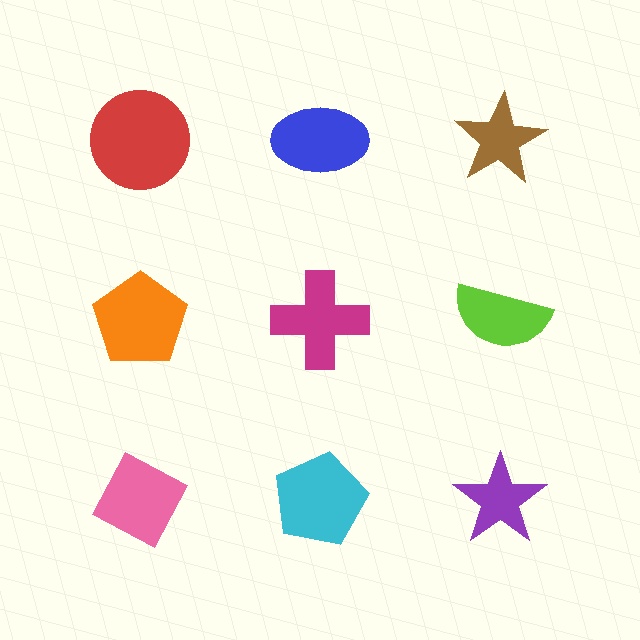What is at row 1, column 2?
A blue ellipse.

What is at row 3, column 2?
A cyan pentagon.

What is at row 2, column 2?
A magenta cross.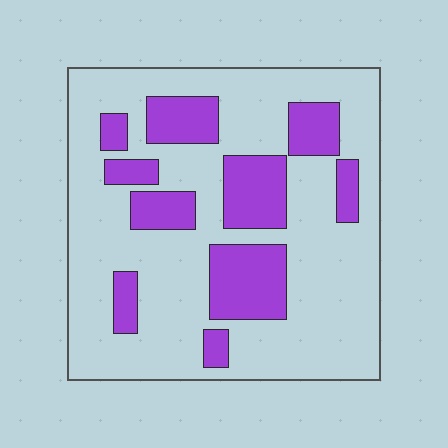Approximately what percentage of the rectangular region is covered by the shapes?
Approximately 25%.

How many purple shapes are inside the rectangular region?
10.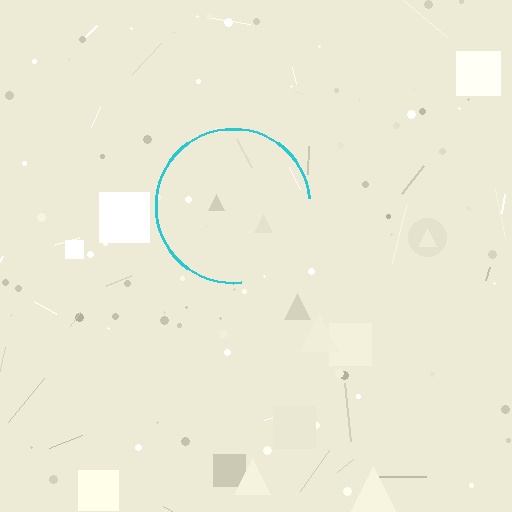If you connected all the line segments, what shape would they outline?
They would outline a circle.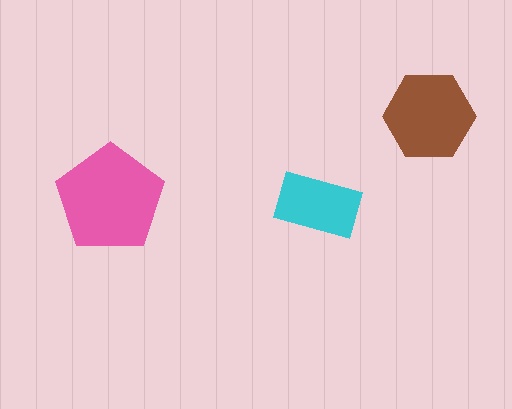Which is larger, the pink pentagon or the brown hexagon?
The pink pentagon.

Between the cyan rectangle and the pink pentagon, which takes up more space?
The pink pentagon.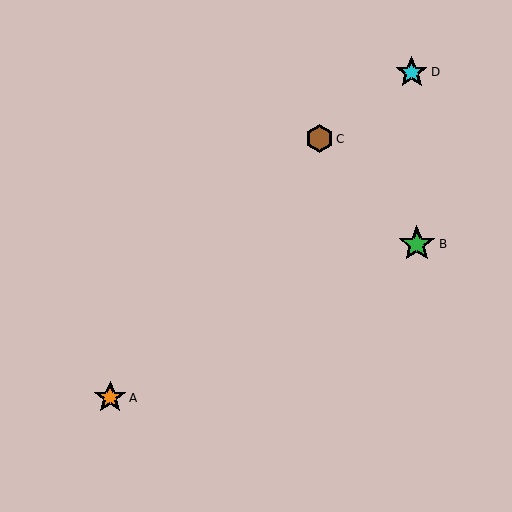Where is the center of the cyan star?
The center of the cyan star is at (412, 72).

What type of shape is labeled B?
Shape B is a green star.